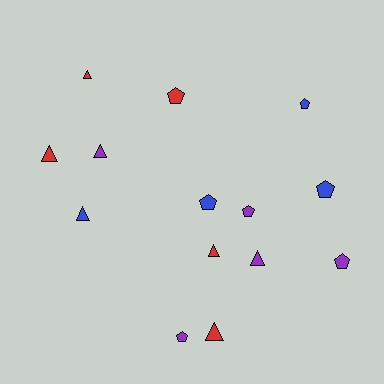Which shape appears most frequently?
Pentagon, with 7 objects.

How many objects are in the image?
There are 14 objects.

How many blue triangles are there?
There is 1 blue triangle.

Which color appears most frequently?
Red, with 5 objects.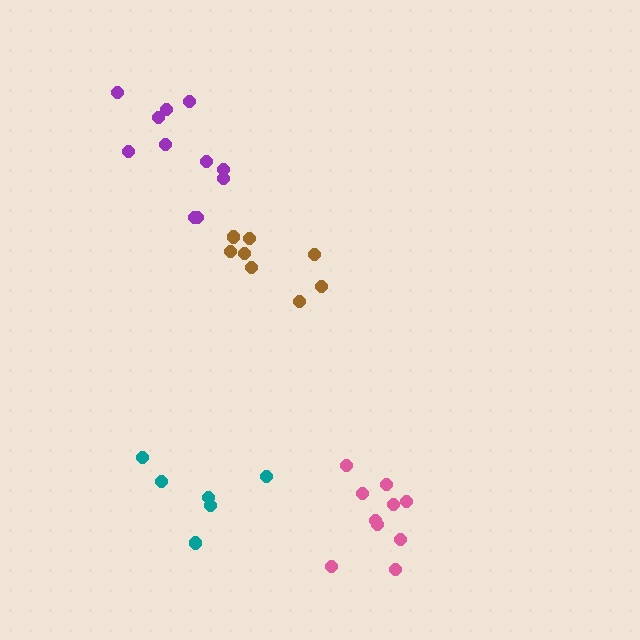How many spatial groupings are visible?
There are 4 spatial groupings.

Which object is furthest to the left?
The purple cluster is leftmost.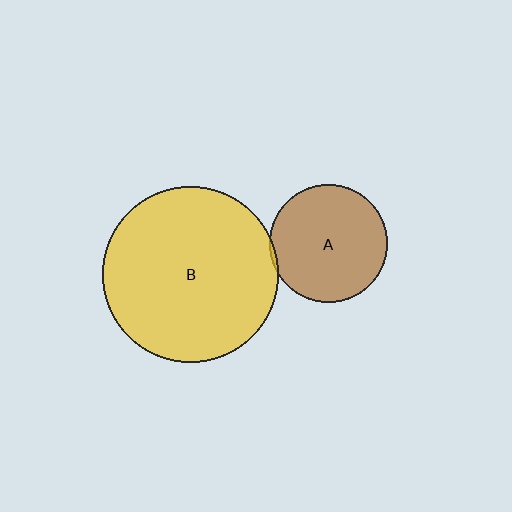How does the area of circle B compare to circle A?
Approximately 2.2 times.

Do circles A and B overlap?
Yes.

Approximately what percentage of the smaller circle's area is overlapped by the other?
Approximately 5%.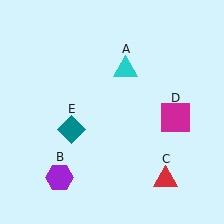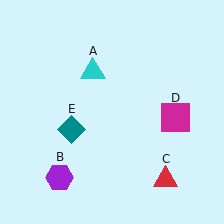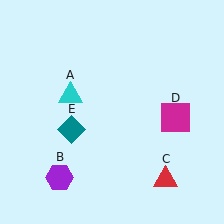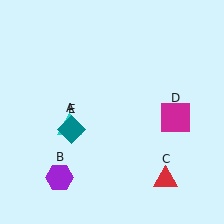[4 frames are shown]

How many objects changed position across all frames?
1 object changed position: cyan triangle (object A).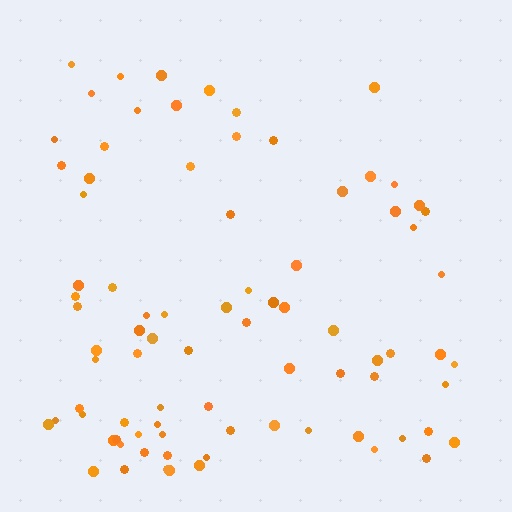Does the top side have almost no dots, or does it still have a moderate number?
Still a moderate number, just noticeably fewer than the bottom.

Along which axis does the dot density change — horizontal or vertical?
Vertical.